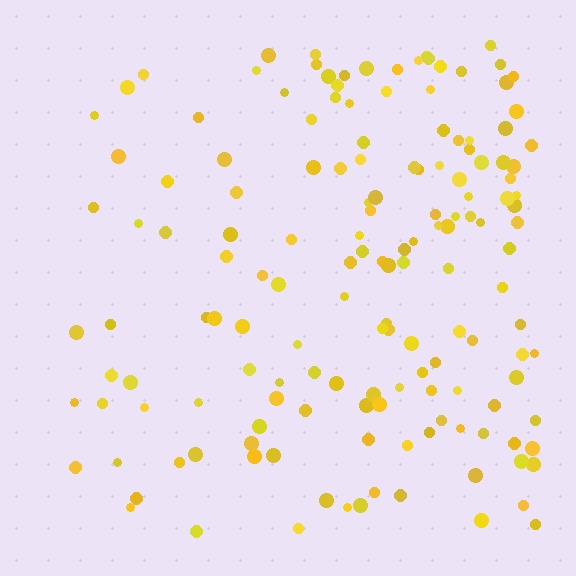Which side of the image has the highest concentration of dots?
The right.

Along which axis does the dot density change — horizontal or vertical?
Horizontal.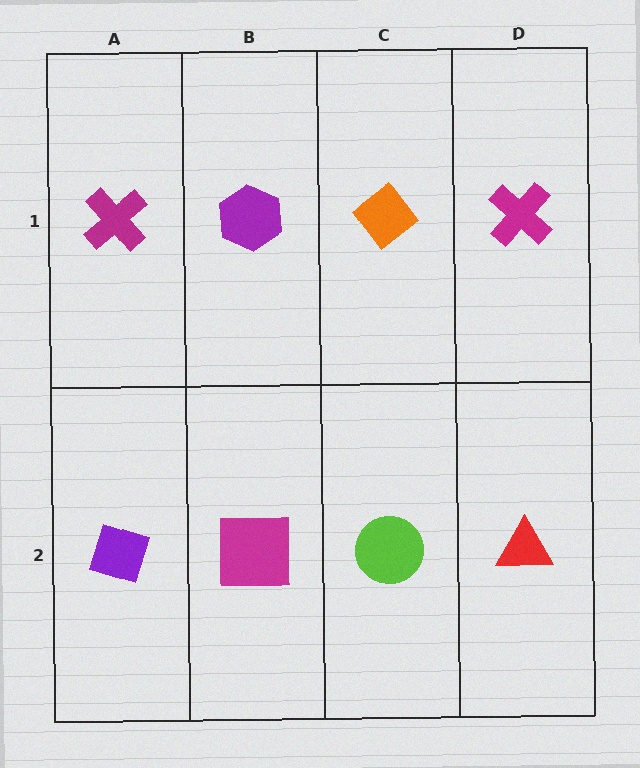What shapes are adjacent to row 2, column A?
A magenta cross (row 1, column A), a magenta square (row 2, column B).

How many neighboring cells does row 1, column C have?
3.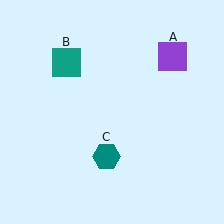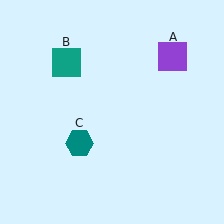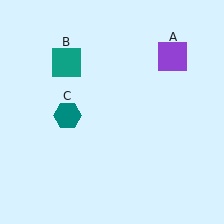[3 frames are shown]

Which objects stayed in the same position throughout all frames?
Purple square (object A) and teal square (object B) remained stationary.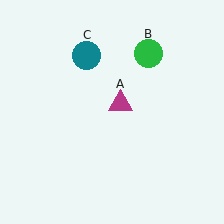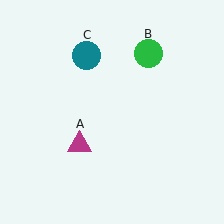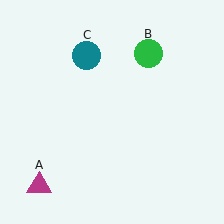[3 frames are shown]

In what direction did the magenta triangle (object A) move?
The magenta triangle (object A) moved down and to the left.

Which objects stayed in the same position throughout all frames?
Green circle (object B) and teal circle (object C) remained stationary.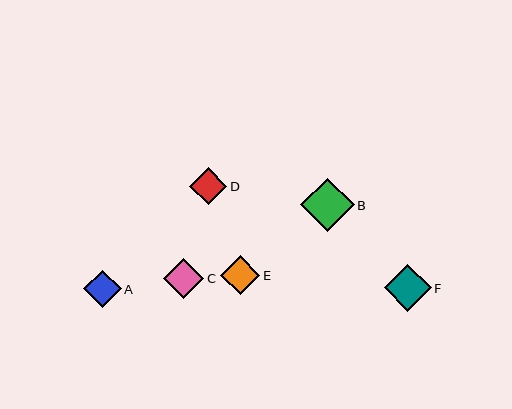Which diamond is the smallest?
Diamond D is the smallest with a size of approximately 37 pixels.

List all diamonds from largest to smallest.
From largest to smallest: B, F, C, E, A, D.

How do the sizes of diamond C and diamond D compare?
Diamond C and diamond D are approximately the same size.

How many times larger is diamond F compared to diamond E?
Diamond F is approximately 1.2 times the size of diamond E.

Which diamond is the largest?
Diamond B is the largest with a size of approximately 54 pixels.